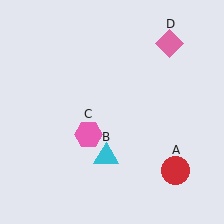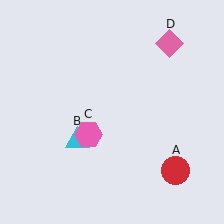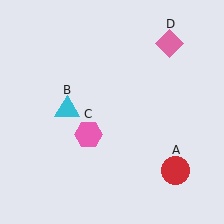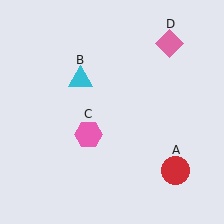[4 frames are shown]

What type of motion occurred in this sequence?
The cyan triangle (object B) rotated clockwise around the center of the scene.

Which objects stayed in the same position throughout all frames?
Red circle (object A) and pink hexagon (object C) and pink diamond (object D) remained stationary.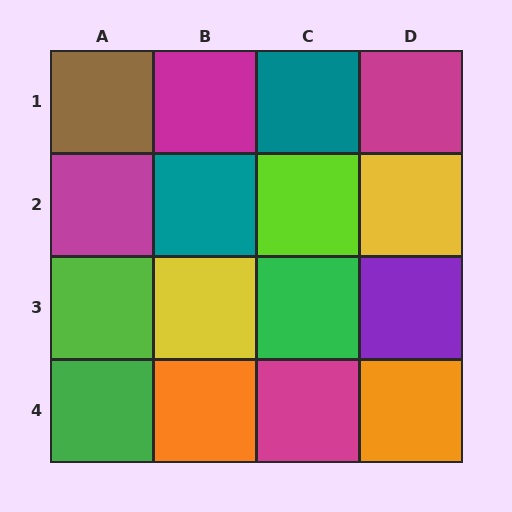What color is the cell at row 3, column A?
Lime.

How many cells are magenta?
4 cells are magenta.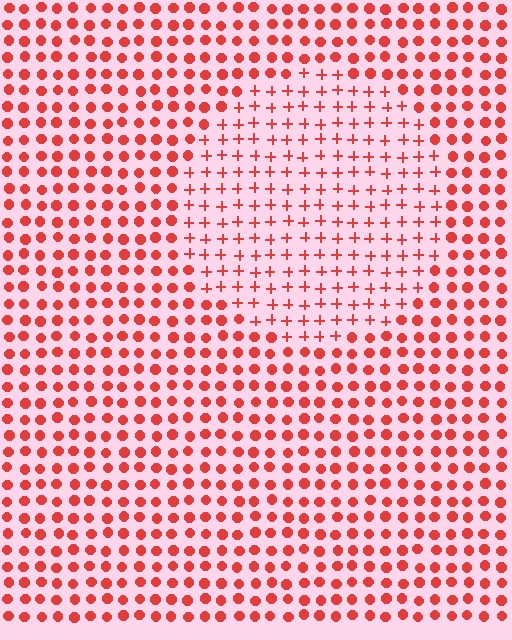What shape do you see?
I see a circle.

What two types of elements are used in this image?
The image uses plus signs inside the circle region and circles outside it.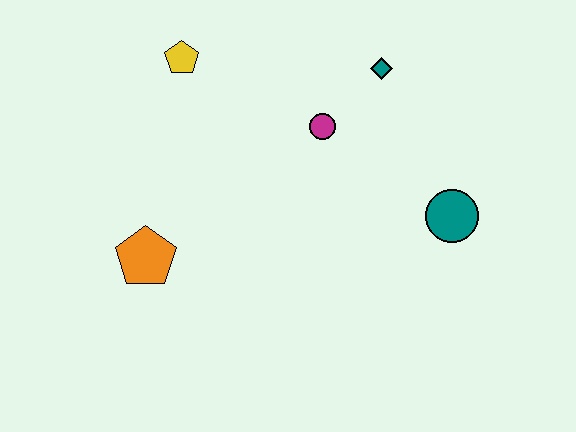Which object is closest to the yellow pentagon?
The magenta circle is closest to the yellow pentagon.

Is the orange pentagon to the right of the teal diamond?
No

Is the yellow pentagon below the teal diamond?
No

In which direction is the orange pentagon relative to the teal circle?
The orange pentagon is to the left of the teal circle.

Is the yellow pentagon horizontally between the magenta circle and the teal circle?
No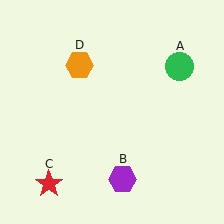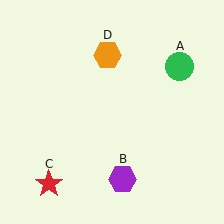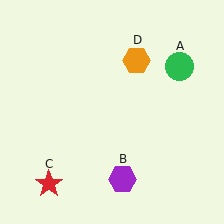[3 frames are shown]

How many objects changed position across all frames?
1 object changed position: orange hexagon (object D).